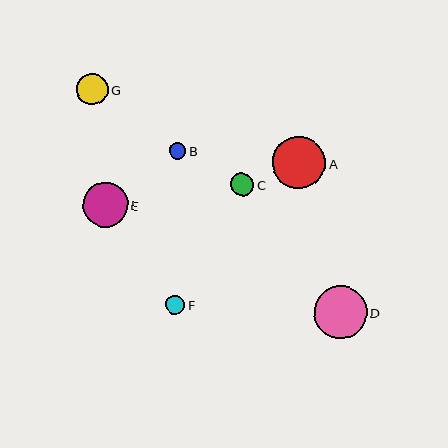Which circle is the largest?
Circle D is the largest with a size of approximately 53 pixels.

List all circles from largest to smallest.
From largest to smallest: D, A, E, G, C, F, B.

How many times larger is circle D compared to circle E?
Circle D is approximately 1.2 times the size of circle E.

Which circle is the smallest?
Circle B is the smallest with a size of approximately 16 pixels.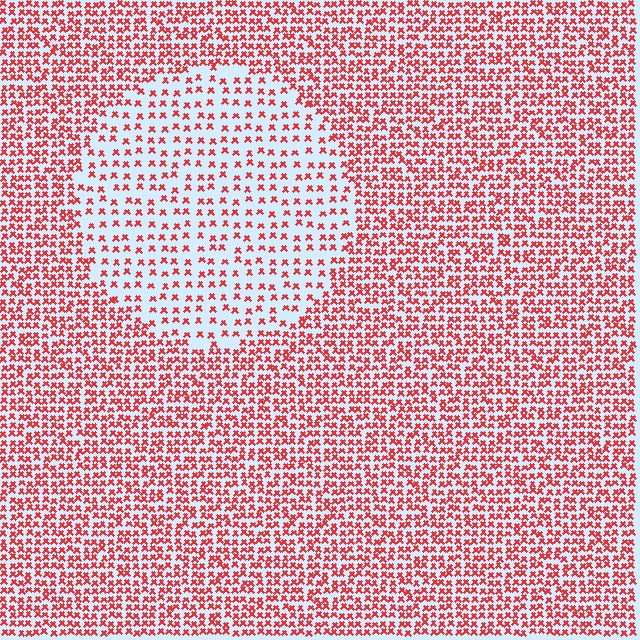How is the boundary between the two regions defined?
The boundary is defined by a change in element density (approximately 2.2x ratio). All elements are the same color, size, and shape.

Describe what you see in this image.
The image contains small red elements arranged at two different densities. A circle-shaped region is visible where the elements are less densely packed than the surrounding area.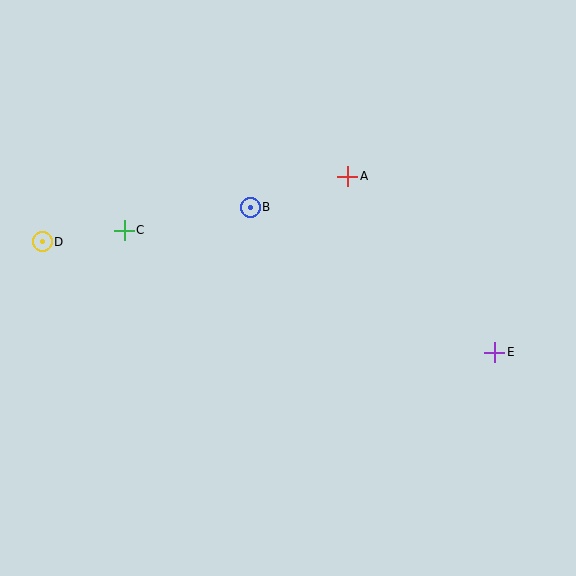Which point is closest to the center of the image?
Point B at (250, 207) is closest to the center.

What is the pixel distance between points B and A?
The distance between B and A is 102 pixels.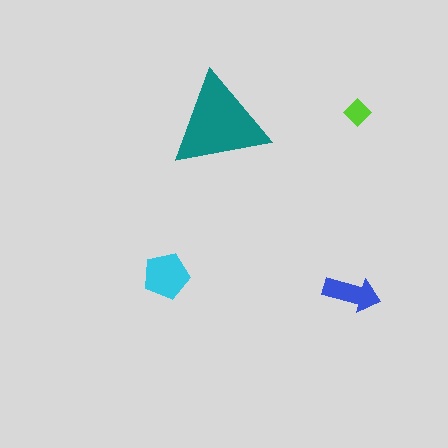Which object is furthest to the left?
The cyan pentagon is leftmost.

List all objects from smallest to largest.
The lime diamond, the blue arrow, the cyan pentagon, the teal triangle.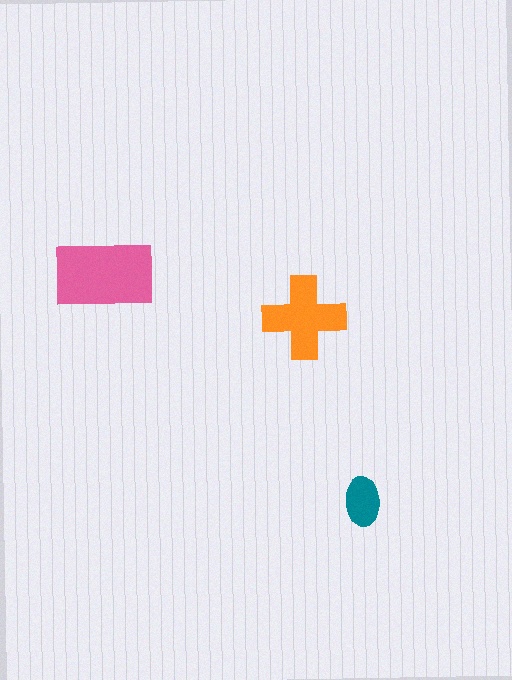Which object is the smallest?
The teal ellipse.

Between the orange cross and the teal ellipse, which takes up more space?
The orange cross.